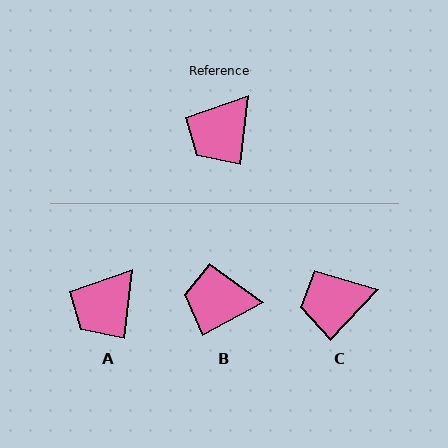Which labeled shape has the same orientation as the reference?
A.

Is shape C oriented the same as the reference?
No, it is off by about 36 degrees.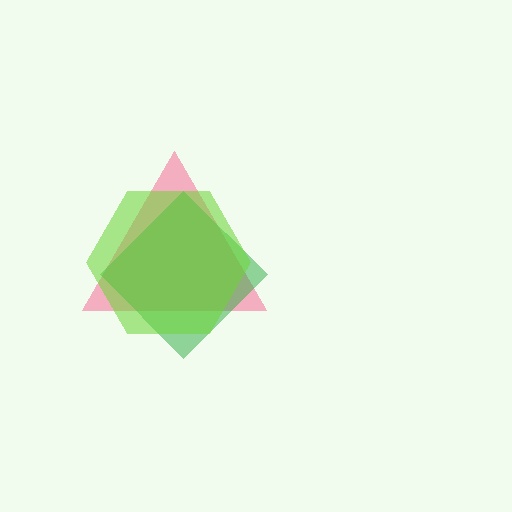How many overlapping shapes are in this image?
There are 3 overlapping shapes in the image.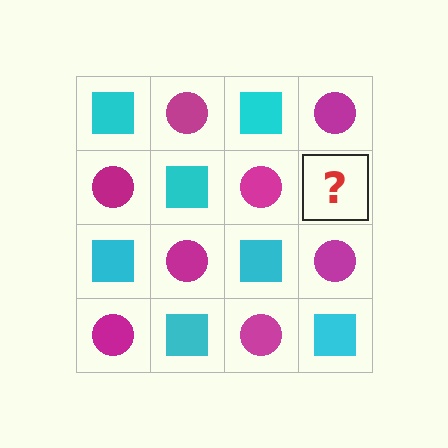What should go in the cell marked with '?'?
The missing cell should contain a cyan square.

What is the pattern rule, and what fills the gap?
The rule is that it alternates cyan square and magenta circle in a checkerboard pattern. The gap should be filled with a cyan square.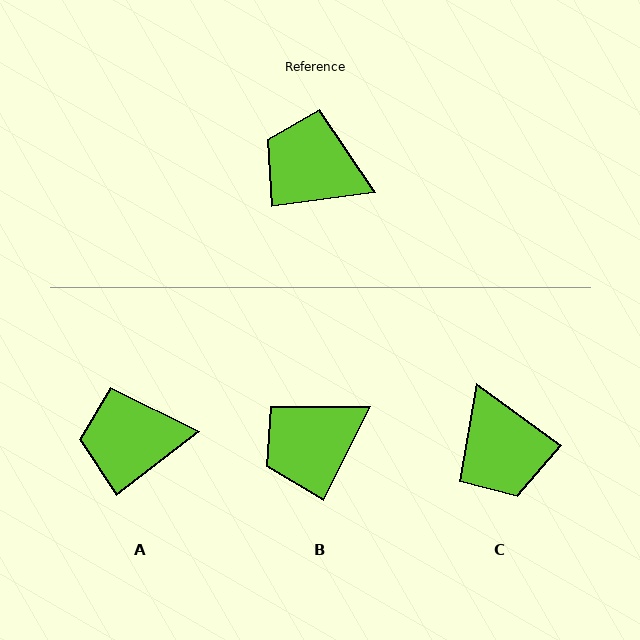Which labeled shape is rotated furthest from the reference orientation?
C, about 136 degrees away.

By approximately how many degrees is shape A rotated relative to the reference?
Approximately 30 degrees counter-clockwise.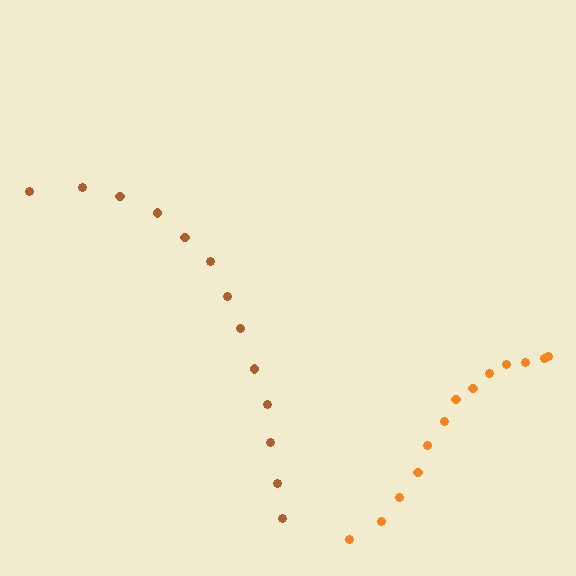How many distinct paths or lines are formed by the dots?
There are 2 distinct paths.